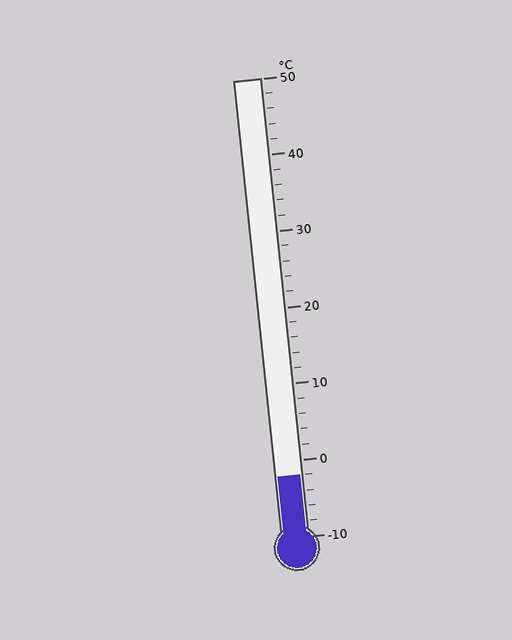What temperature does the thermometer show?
The thermometer shows approximately -2°C.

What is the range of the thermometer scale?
The thermometer scale ranges from -10°C to 50°C.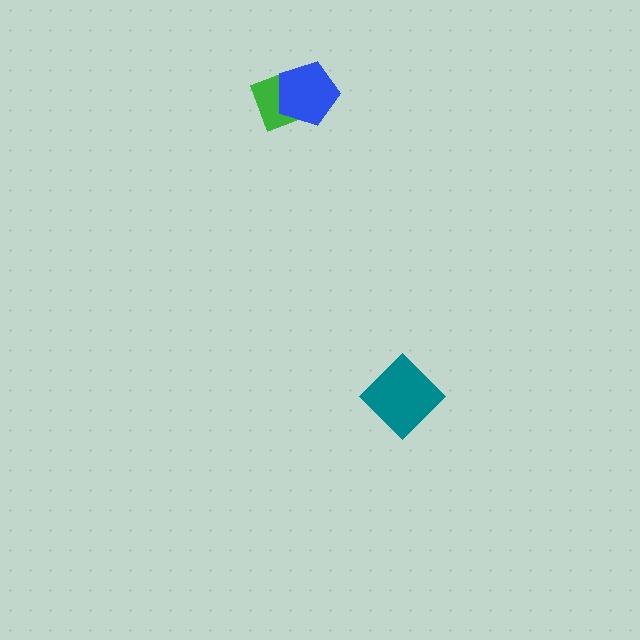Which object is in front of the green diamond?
The blue pentagon is in front of the green diamond.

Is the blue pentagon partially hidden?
No, no other shape covers it.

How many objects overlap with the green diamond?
1 object overlaps with the green diamond.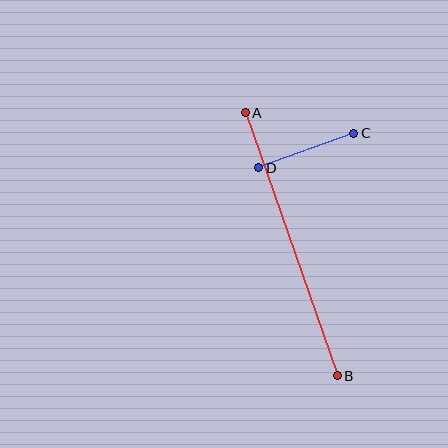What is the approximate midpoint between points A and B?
The midpoint is at approximately (291, 244) pixels.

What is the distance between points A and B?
The distance is approximately 279 pixels.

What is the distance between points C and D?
The distance is approximately 101 pixels.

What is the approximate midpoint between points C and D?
The midpoint is at approximately (306, 151) pixels.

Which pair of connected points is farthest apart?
Points A and B are farthest apart.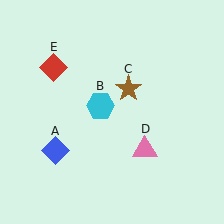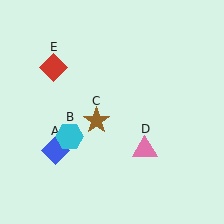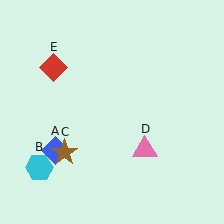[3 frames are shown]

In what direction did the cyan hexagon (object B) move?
The cyan hexagon (object B) moved down and to the left.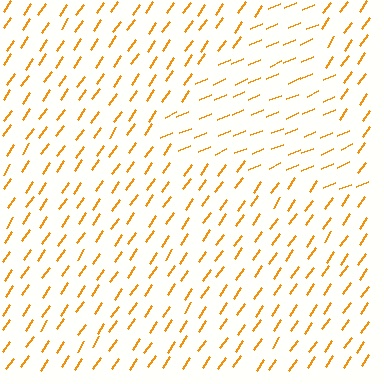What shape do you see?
I see a triangle.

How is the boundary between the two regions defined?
The boundary is defined purely by a change in line orientation (approximately 32 degrees difference). All lines are the same color and thickness.